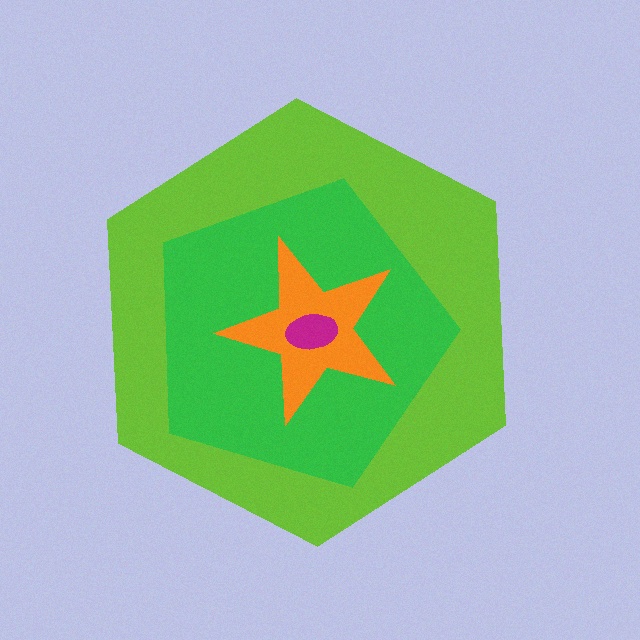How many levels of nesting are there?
4.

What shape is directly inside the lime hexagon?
The green pentagon.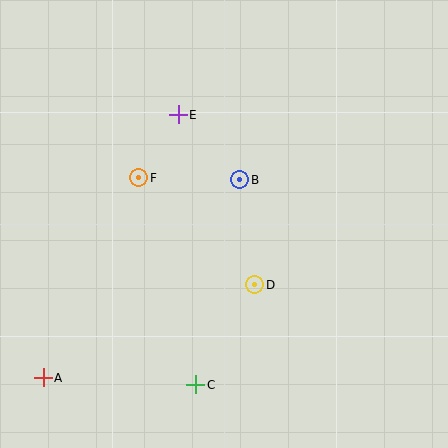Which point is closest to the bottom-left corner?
Point A is closest to the bottom-left corner.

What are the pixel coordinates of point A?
Point A is at (43, 378).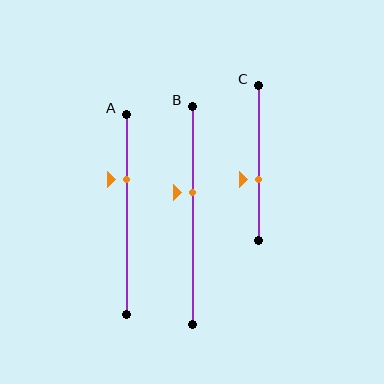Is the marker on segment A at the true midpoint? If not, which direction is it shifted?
No, the marker on segment A is shifted upward by about 18% of the segment length.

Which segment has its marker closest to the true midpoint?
Segment B has its marker closest to the true midpoint.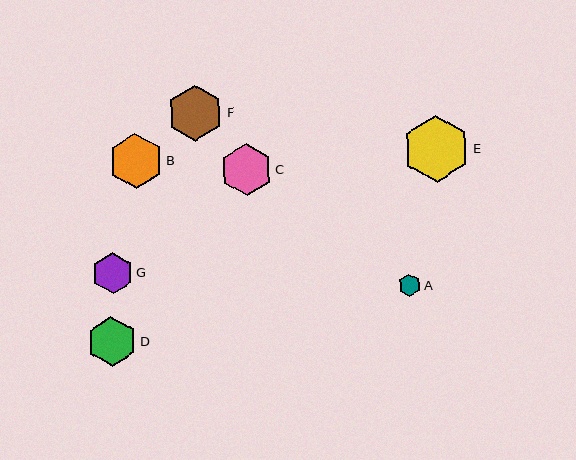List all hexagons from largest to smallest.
From largest to smallest: E, F, B, C, D, G, A.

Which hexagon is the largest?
Hexagon E is the largest with a size of approximately 67 pixels.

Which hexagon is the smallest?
Hexagon A is the smallest with a size of approximately 22 pixels.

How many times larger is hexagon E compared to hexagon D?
Hexagon E is approximately 1.3 times the size of hexagon D.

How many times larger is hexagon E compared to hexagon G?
Hexagon E is approximately 1.7 times the size of hexagon G.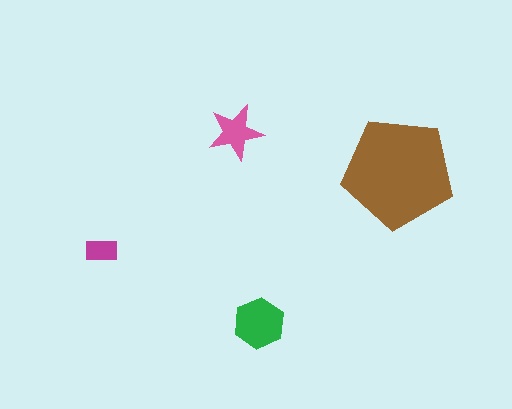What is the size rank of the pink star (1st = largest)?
3rd.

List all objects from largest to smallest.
The brown pentagon, the green hexagon, the pink star, the magenta rectangle.